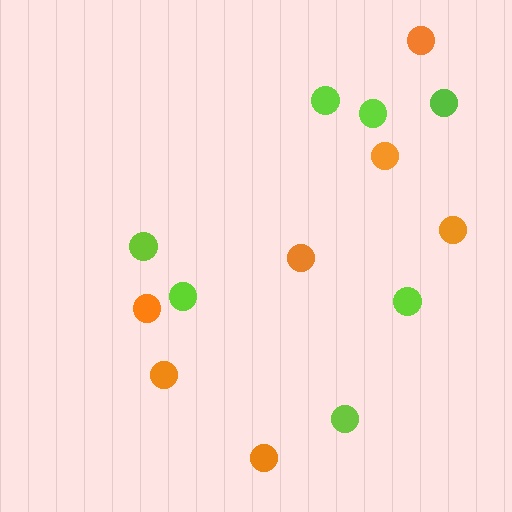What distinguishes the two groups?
There are 2 groups: one group of orange circles (7) and one group of lime circles (7).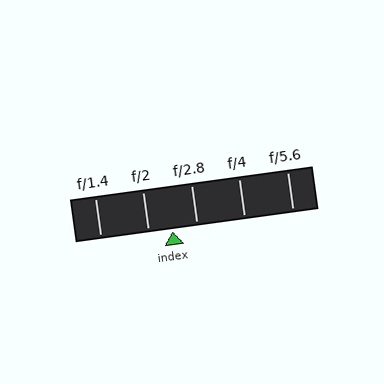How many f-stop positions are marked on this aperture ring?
There are 5 f-stop positions marked.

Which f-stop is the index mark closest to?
The index mark is closest to f/2.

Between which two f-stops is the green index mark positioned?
The index mark is between f/2 and f/2.8.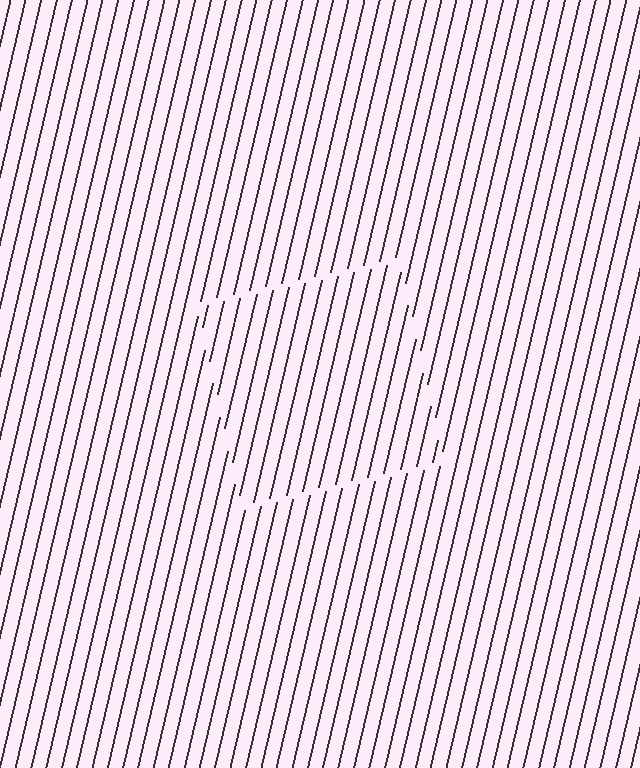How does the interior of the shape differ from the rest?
The interior of the shape contains the same grating, shifted by half a period — the contour is defined by the phase discontinuity where line-ends from the inner and outer gratings abut.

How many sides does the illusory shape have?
4 sides — the line-ends trace a square.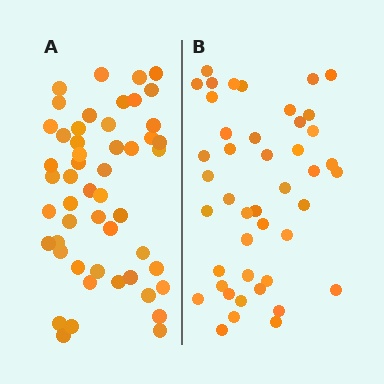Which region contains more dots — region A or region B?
Region A (the left region) has more dots.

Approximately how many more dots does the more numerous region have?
Region A has roughly 8 or so more dots than region B.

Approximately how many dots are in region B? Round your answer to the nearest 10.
About 40 dots. (The exact count is 44, which rounds to 40.)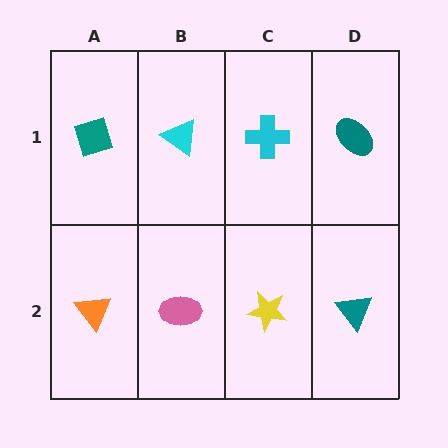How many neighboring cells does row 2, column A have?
2.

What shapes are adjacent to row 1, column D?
A teal triangle (row 2, column D), a cyan cross (row 1, column C).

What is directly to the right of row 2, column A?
A pink ellipse.